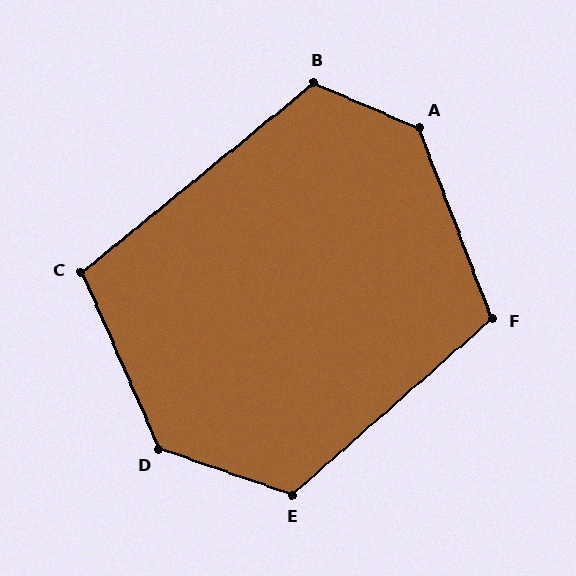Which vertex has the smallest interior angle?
C, at approximately 106 degrees.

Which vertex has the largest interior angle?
A, at approximately 134 degrees.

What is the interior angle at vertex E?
Approximately 120 degrees (obtuse).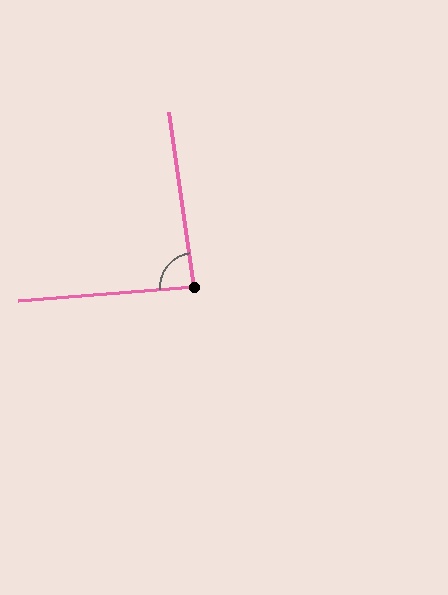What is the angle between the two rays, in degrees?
Approximately 86 degrees.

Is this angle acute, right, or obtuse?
It is approximately a right angle.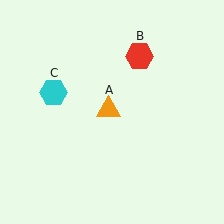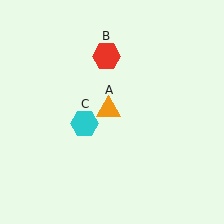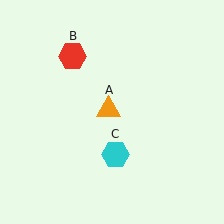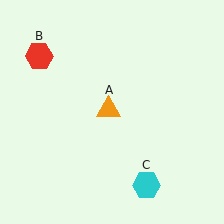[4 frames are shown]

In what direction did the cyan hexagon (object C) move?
The cyan hexagon (object C) moved down and to the right.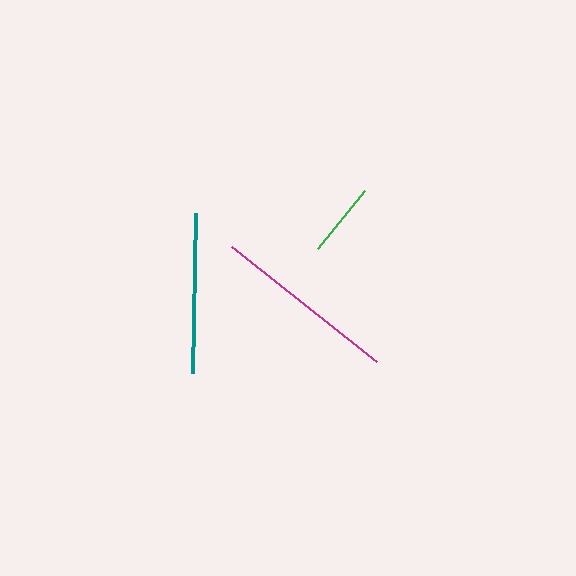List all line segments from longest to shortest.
From longest to shortest: magenta, teal, green.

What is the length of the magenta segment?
The magenta segment is approximately 185 pixels long.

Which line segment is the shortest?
The green line is the shortest at approximately 75 pixels.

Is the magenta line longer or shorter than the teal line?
The magenta line is longer than the teal line.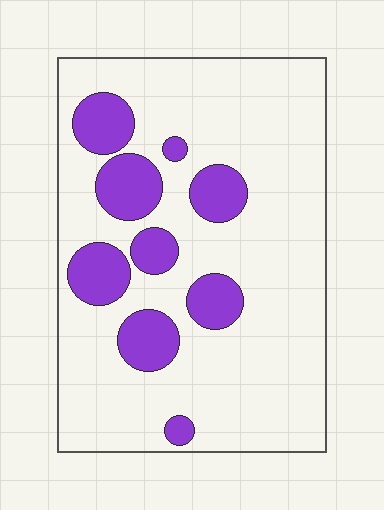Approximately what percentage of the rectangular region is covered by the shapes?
Approximately 20%.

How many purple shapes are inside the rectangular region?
9.